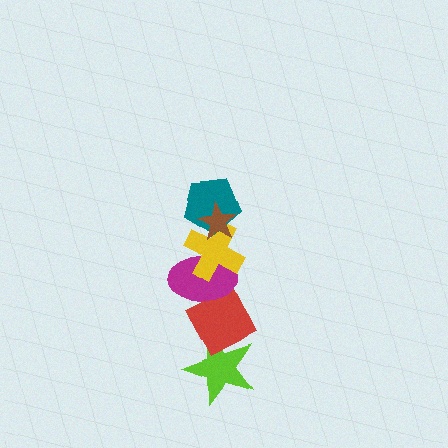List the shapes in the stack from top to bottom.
From top to bottom: the brown star, the teal pentagon, the yellow cross, the magenta ellipse, the red diamond, the lime star.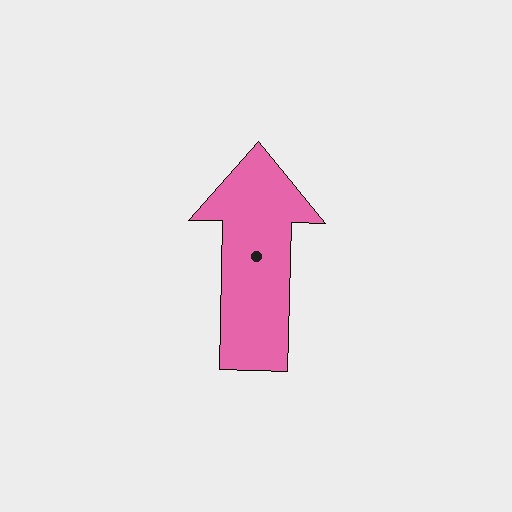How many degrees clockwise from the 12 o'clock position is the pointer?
Approximately 1 degrees.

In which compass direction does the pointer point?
North.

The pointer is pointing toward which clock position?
Roughly 12 o'clock.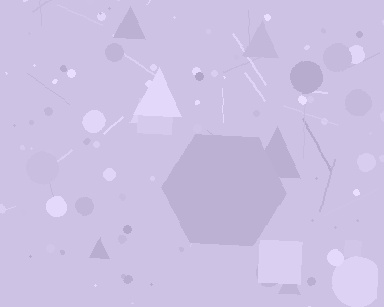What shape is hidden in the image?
A hexagon is hidden in the image.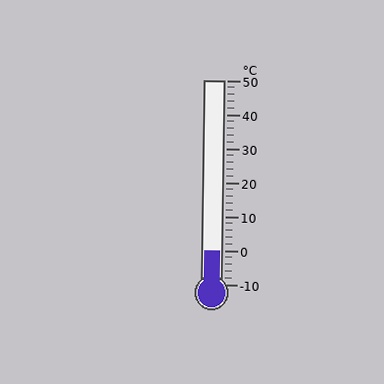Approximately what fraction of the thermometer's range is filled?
The thermometer is filled to approximately 15% of its range.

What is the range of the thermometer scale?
The thermometer scale ranges from -10°C to 50°C.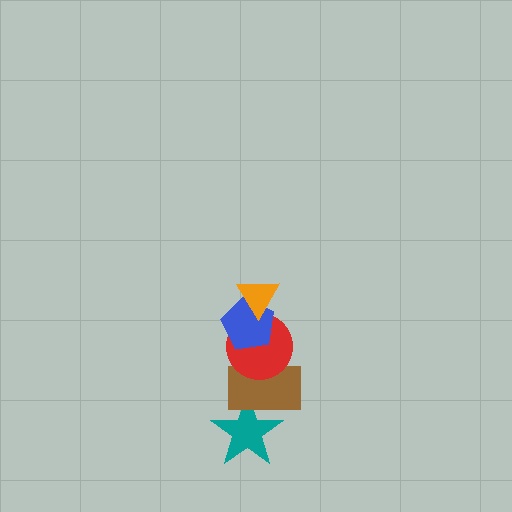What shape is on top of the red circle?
The blue pentagon is on top of the red circle.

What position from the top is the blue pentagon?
The blue pentagon is 2nd from the top.